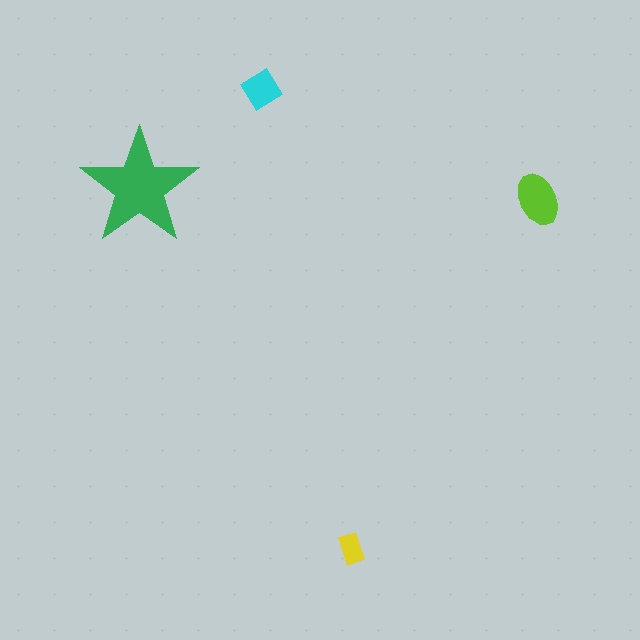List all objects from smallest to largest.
The yellow rectangle, the cyan diamond, the lime ellipse, the green star.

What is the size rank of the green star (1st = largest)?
1st.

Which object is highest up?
The cyan diamond is topmost.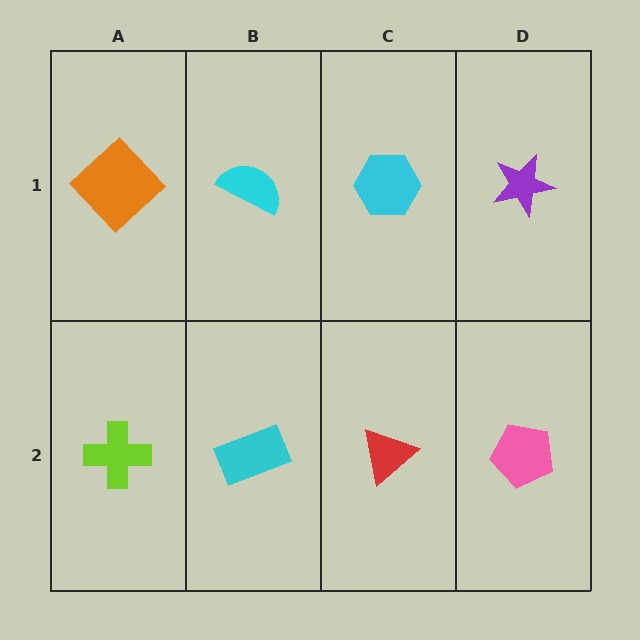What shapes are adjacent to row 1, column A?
A lime cross (row 2, column A), a cyan semicircle (row 1, column B).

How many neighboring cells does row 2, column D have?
2.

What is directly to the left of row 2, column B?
A lime cross.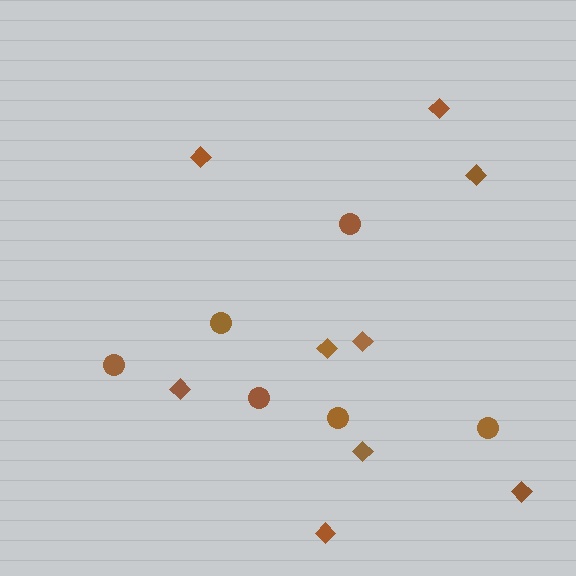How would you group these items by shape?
There are 2 groups: one group of circles (6) and one group of diamonds (9).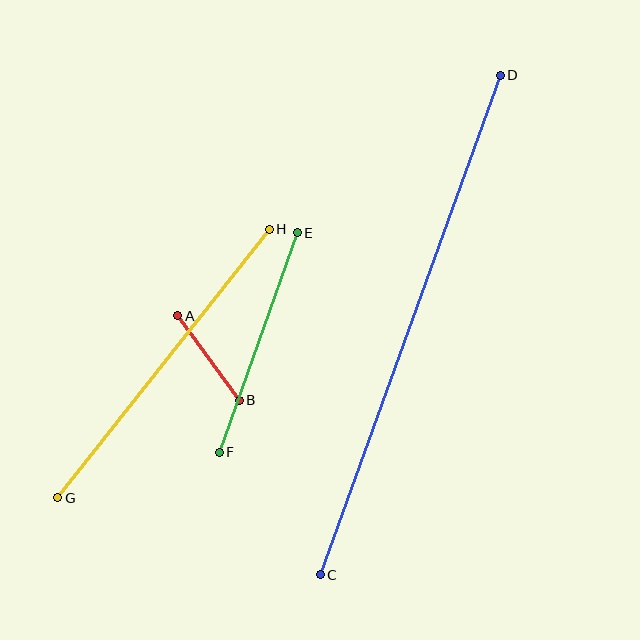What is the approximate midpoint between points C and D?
The midpoint is at approximately (410, 325) pixels.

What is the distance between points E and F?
The distance is approximately 233 pixels.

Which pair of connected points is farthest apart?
Points C and D are farthest apart.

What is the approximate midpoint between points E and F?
The midpoint is at approximately (258, 342) pixels.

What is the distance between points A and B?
The distance is approximately 105 pixels.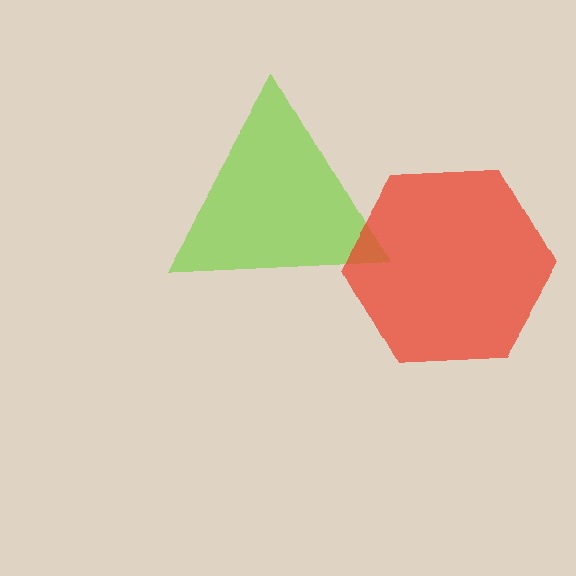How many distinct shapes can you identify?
There are 2 distinct shapes: a lime triangle, a red hexagon.